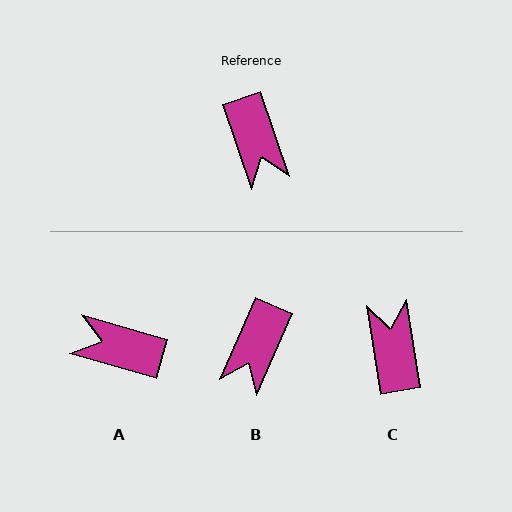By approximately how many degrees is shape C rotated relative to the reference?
Approximately 170 degrees counter-clockwise.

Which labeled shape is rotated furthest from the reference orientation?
C, about 170 degrees away.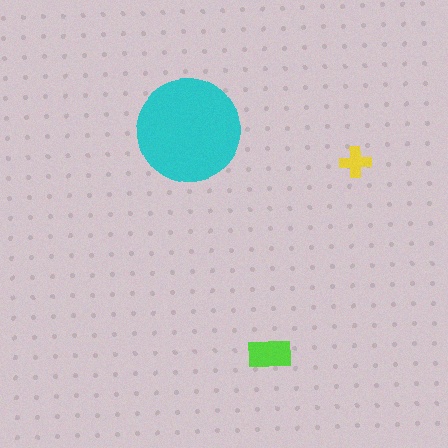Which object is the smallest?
The yellow cross.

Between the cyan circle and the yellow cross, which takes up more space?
The cyan circle.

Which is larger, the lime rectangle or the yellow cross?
The lime rectangle.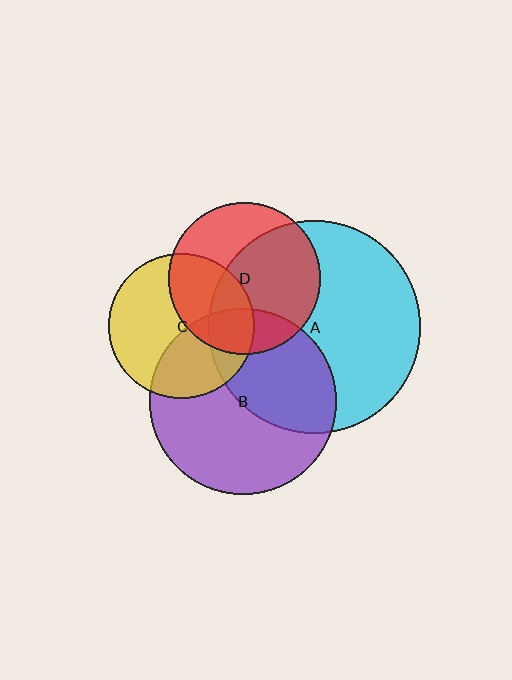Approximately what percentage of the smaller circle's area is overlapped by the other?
Approximately 40%.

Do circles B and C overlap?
Yes.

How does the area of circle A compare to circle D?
Approximately 2.0 times.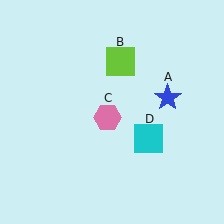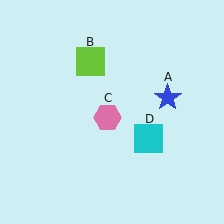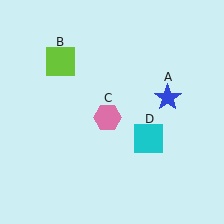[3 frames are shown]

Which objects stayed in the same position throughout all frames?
Blue star (object A) and pink hexagon (object C) and cyan square (object D) remained stationary.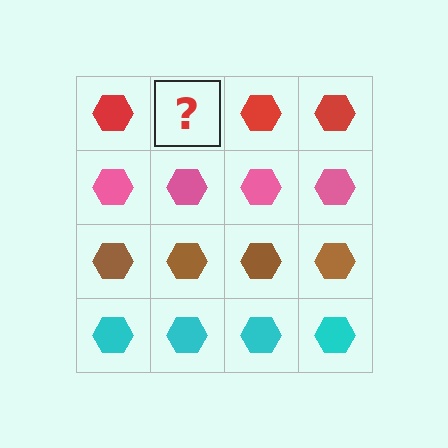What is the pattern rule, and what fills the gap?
The rule is that each row has a consistent color. The gap should be filled with a red hexagon.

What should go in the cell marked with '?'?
The missing cell should contain a red hexagon.